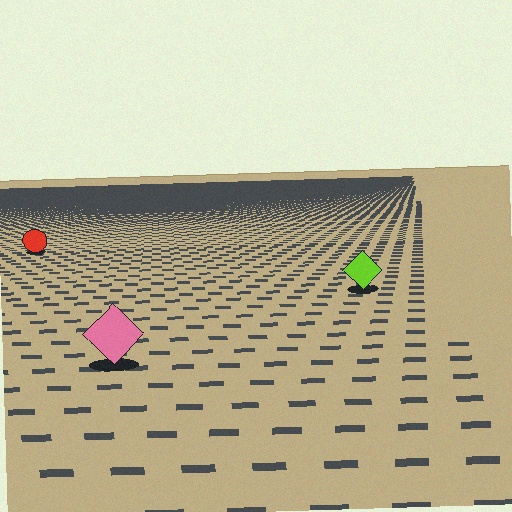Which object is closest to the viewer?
The pink diamond is closest. The texture marks near it are larger and more spread out.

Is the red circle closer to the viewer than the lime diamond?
No. The lime diamond is closer — you can tell from the texture gradient: the ground texture is coarser near it.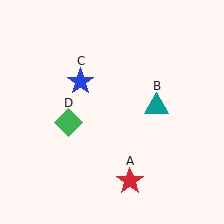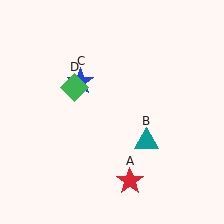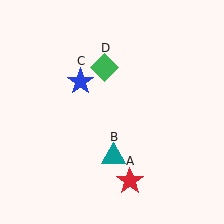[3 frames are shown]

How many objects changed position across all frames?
2 objects changed position: teal triangle (object B), green diamond (object D).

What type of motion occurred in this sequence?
The teal triangle (object B), green diamond (object D) rotated clockwise around the center of the scene.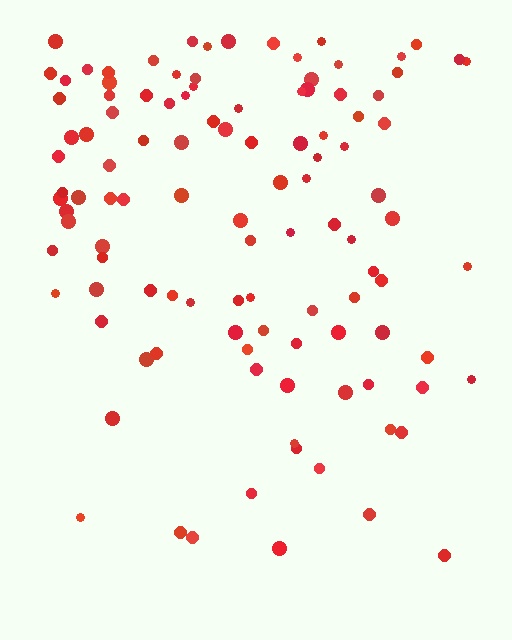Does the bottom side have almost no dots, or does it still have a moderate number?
Still a moderate number, just noticeably fewer than the top.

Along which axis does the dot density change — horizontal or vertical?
Vertical.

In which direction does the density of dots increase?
From bottom to top, with the top side densest.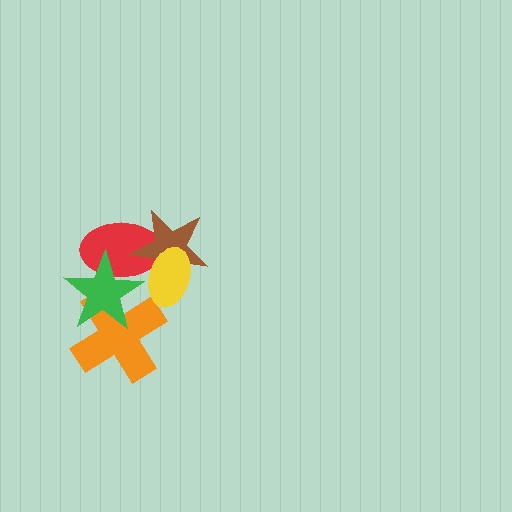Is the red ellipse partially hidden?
Yes, it is partially covered by another shape.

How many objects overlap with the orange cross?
1 object overlaps with the orange cross.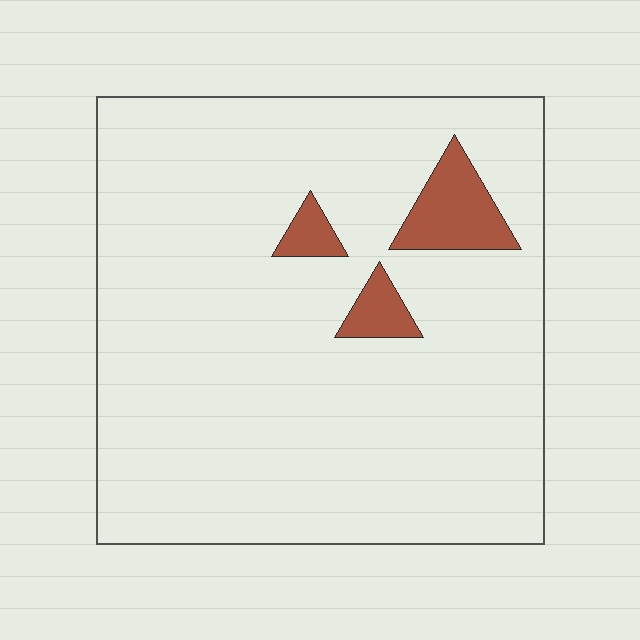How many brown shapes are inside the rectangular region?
3.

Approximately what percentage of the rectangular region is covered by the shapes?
Approximately 5%.